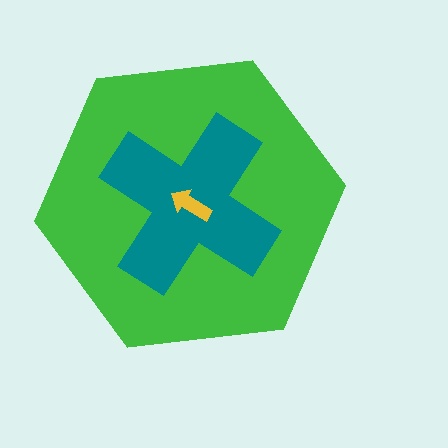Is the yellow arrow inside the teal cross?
Yes.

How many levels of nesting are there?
3.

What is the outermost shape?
The green hexagon.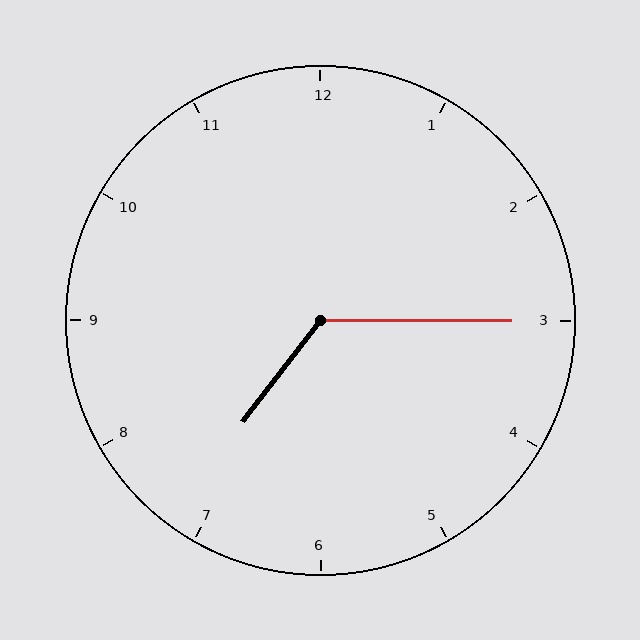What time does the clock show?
7:15.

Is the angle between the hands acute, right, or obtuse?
It is obtuse.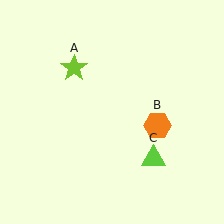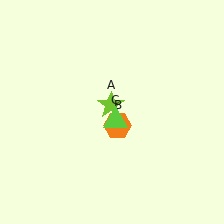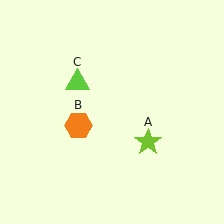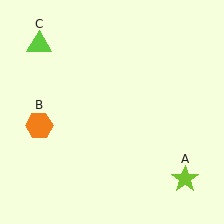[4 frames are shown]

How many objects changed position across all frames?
3 objects changed position: lime star (object A), orange hexagon (object B), lime triangle (object C).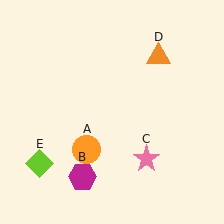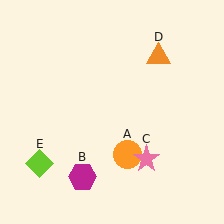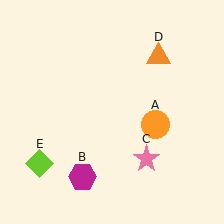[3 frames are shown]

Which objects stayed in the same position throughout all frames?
Magenta hexagon (object B) and pink star (object C) and orange triangle (object D) and lime diamond (object E) remained stationary.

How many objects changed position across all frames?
1 object changed position: orange circle (object A).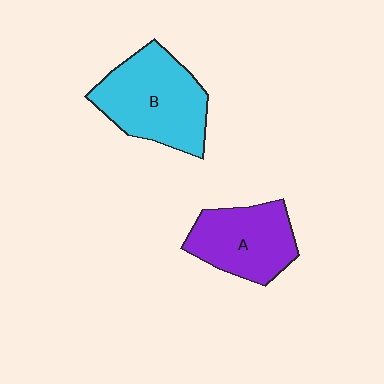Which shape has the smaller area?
Shape A (purple).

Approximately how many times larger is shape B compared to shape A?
Approximately 1.3 times.